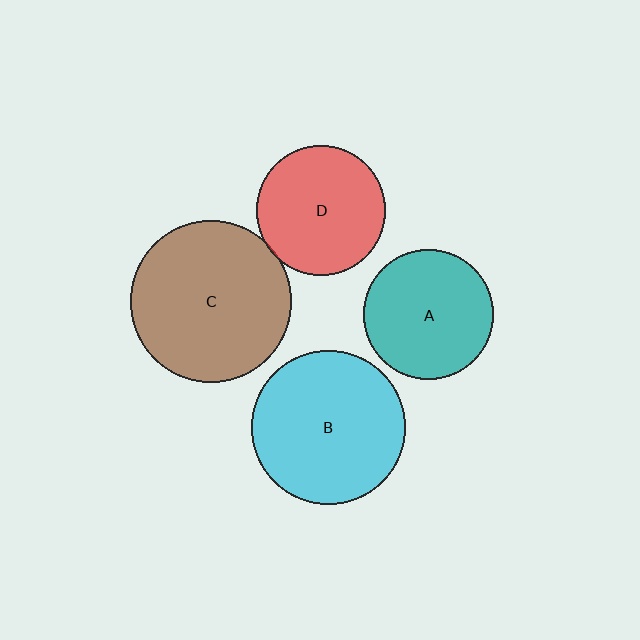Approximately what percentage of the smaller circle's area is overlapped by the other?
Approximately 5%.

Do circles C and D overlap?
Yes.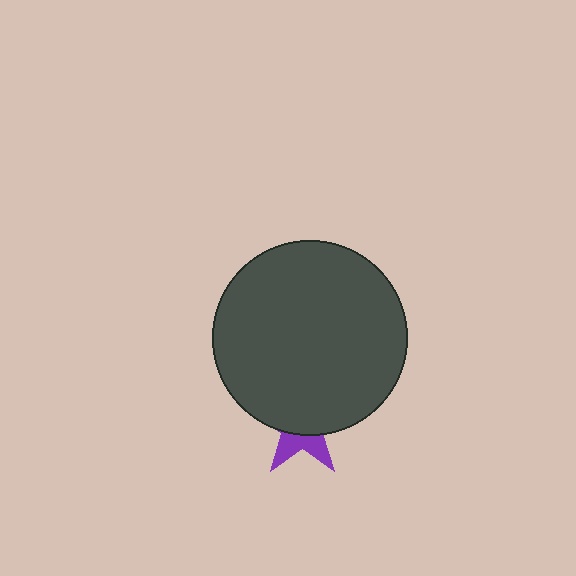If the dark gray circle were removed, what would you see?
You would see the complete purple star.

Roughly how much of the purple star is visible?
A small part of it is visible (roughly 35%).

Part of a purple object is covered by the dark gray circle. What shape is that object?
It is a star.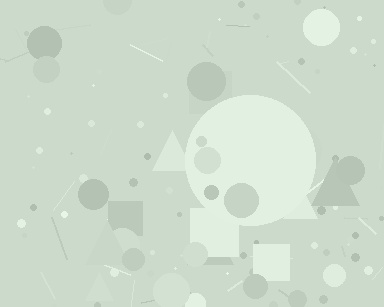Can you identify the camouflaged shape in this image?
The camouflaged shape is a circle.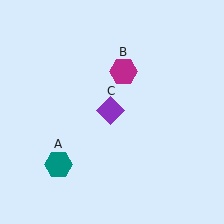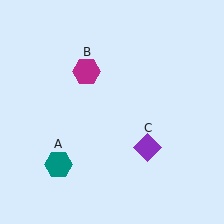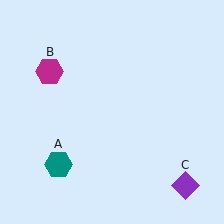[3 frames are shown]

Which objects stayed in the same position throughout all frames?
Teal hexagon (object A) remained stationary.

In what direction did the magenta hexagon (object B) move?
The magenta hexagon (object B) moved left.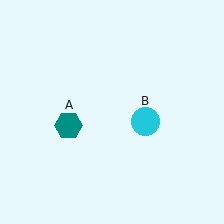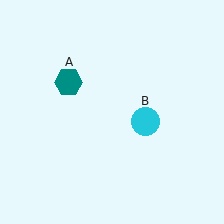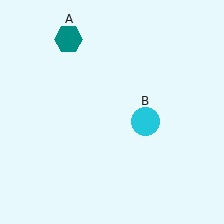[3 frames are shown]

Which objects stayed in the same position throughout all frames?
Cyan circle (object B) remained stationary.